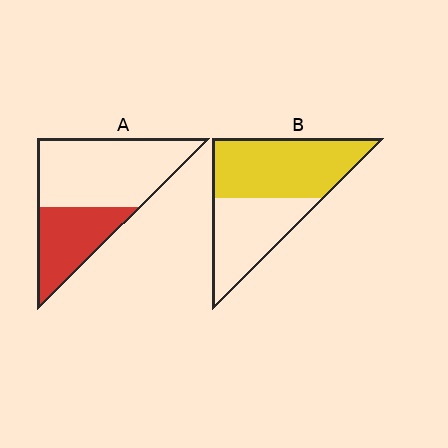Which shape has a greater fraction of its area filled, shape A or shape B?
Shape B.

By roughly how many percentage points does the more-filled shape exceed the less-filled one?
By roughly 20 percentage points (B over A).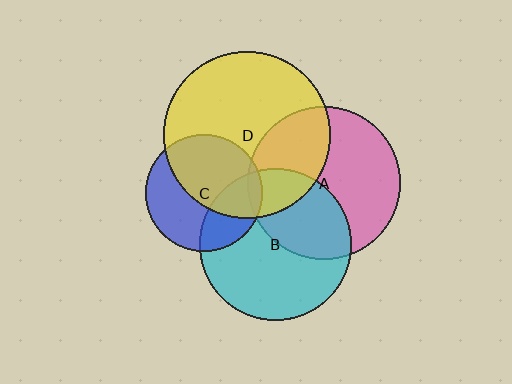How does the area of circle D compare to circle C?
Approximately 2.0 times.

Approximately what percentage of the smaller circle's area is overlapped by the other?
Approximately 55%.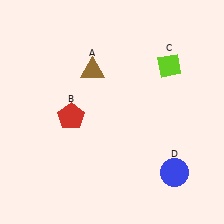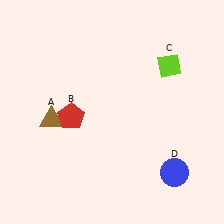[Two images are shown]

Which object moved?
The brown triangle (A) moved down.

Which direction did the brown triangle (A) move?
The brown triangle (A) moved down.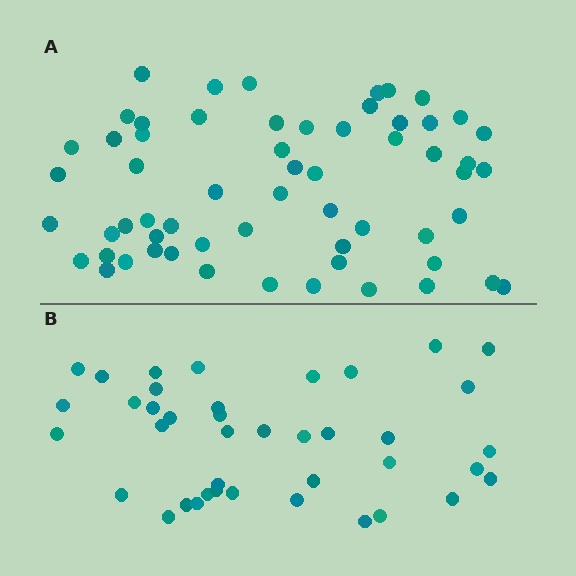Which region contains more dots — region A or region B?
Region A (the top region) has more dots.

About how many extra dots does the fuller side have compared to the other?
Region A has approximately 20 more dots than region B.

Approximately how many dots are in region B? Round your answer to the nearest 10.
About 40 dots.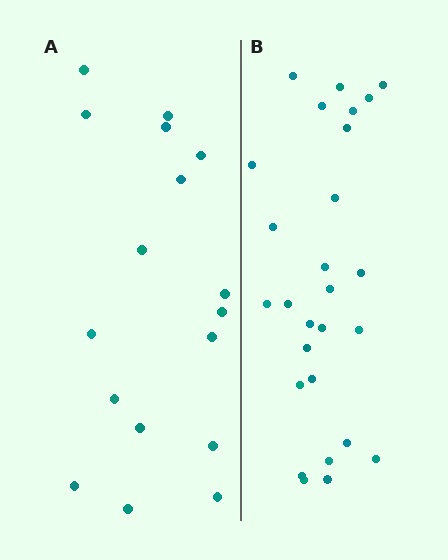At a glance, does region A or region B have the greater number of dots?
Region B (the right region) has more dots.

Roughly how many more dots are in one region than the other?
Region B has roughly 10 or so more dots than region A.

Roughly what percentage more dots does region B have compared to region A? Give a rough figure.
About 60% more.